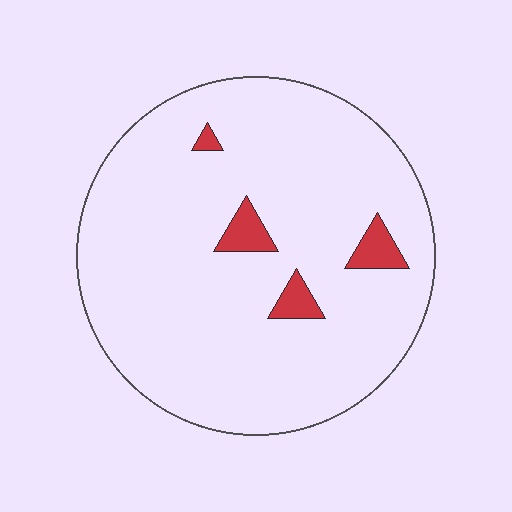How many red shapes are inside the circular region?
4.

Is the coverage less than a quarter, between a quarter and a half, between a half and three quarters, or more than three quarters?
Less than a quarter.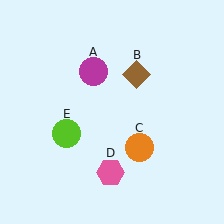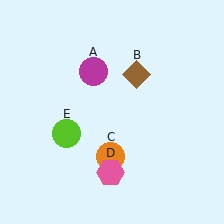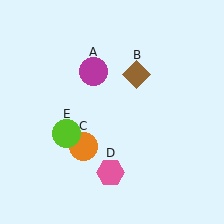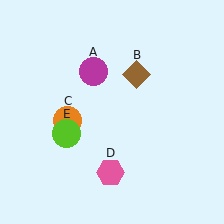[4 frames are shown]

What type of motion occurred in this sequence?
The orange circle (object C) rotated clockwise around the center of the scene.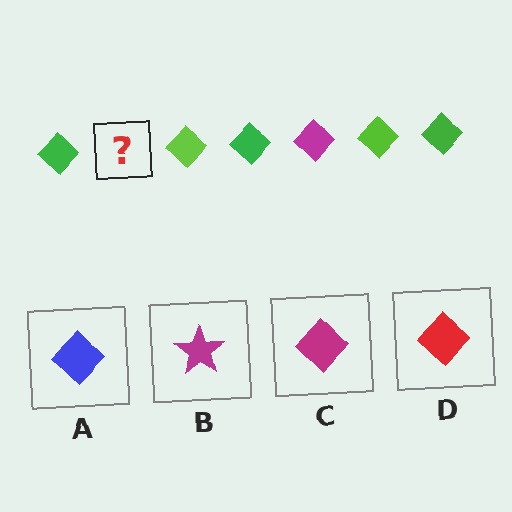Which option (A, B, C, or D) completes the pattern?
C.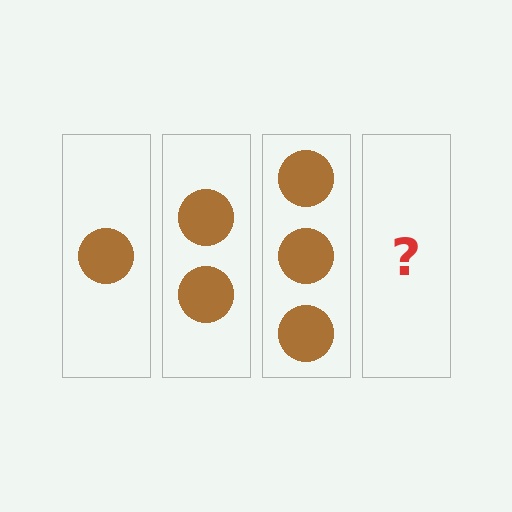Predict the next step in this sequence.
The next step is 4 circles.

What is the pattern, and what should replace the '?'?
The pattern is that each step adds one more circle. The '?' should be 4 circles.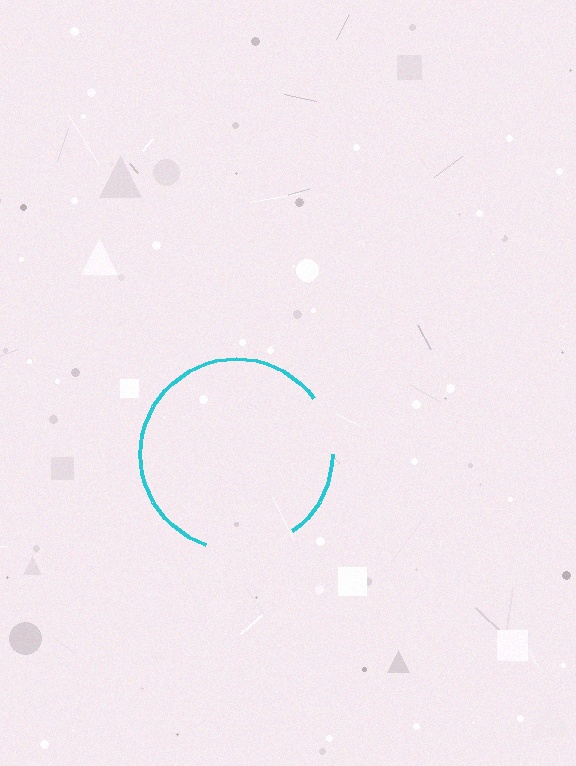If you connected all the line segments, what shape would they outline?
They would outline a circle.